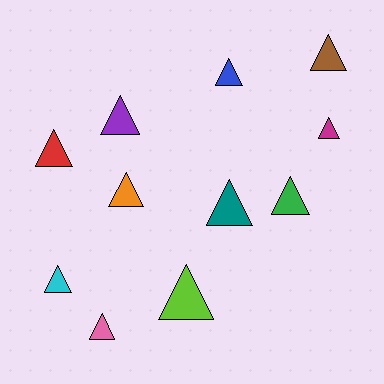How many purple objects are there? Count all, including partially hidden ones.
There is 1 purple object.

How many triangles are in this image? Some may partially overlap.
There are 11 triangles.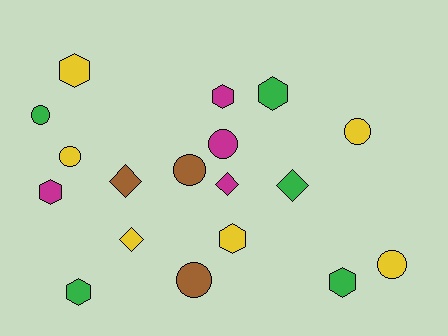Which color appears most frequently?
Yellow, with 6 objects.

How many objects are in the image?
There are 18 objects.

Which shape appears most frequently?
Hexagon, with 7 objects.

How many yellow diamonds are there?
There is 1 yellow diamond.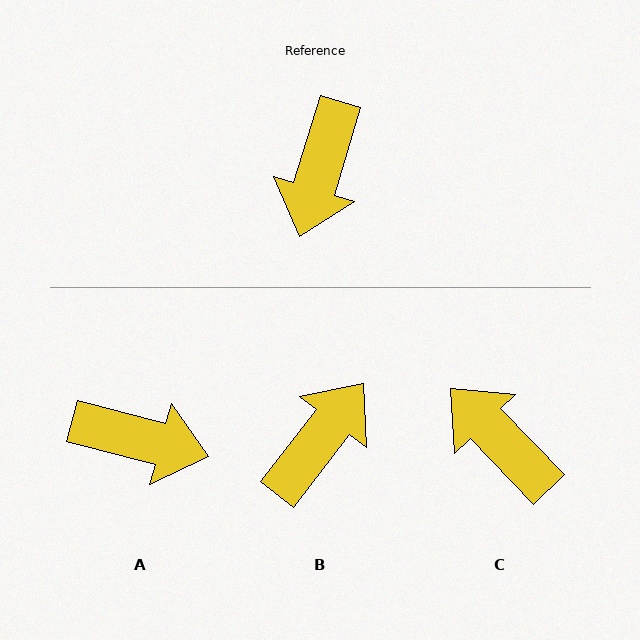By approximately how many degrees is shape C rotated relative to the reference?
Approximately 119 degrees clockwise.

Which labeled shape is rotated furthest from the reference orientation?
B, about 159 degrees away.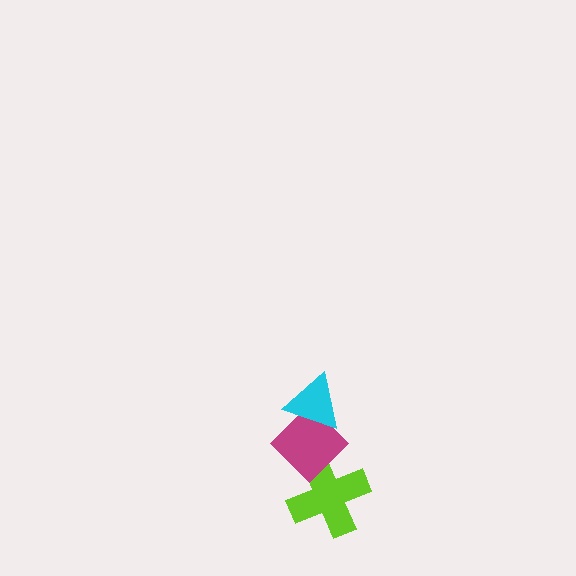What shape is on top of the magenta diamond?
The cyan triangle is on top of the magenta diamond.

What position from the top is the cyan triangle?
The cyan triangle is 1st from the top.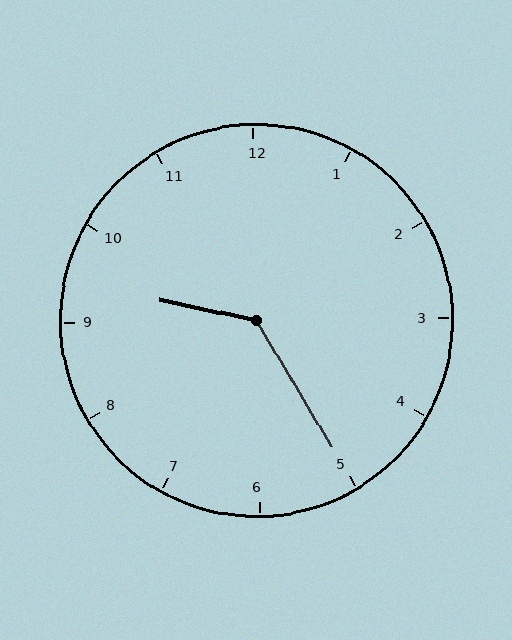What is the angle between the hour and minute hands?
Approximately 132 degrees.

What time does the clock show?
9:25.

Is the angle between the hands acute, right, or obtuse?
It is obtuse.